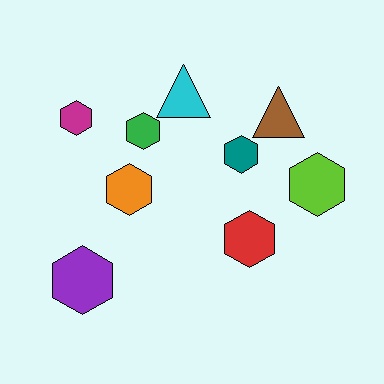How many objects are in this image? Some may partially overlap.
There are 9 objects.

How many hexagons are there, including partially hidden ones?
There are 7 hexagons.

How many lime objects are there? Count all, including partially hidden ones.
There is 1 lime object.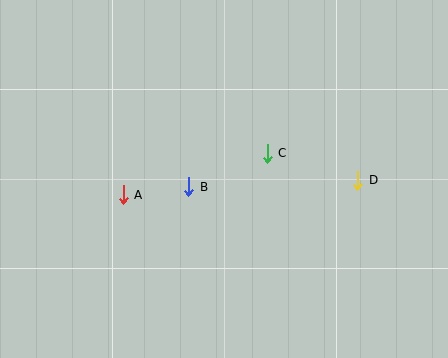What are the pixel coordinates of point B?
Point B is at (189, 187).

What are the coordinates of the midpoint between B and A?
The midpoint between B and A is at (156, 191).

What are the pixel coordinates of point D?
Point D is at (358, 180).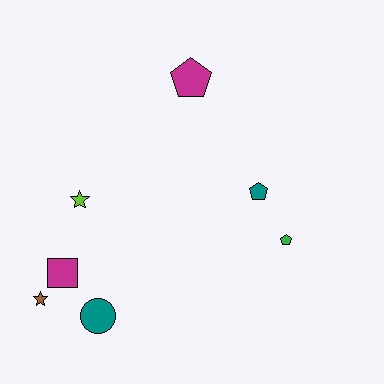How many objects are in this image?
There are 7 objects.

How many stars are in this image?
There are 2 stars.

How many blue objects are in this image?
There are no blue objects.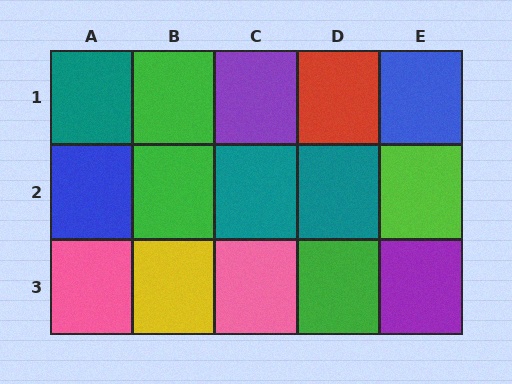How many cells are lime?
1 cell is lime.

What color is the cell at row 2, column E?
Lime.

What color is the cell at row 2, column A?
Blue.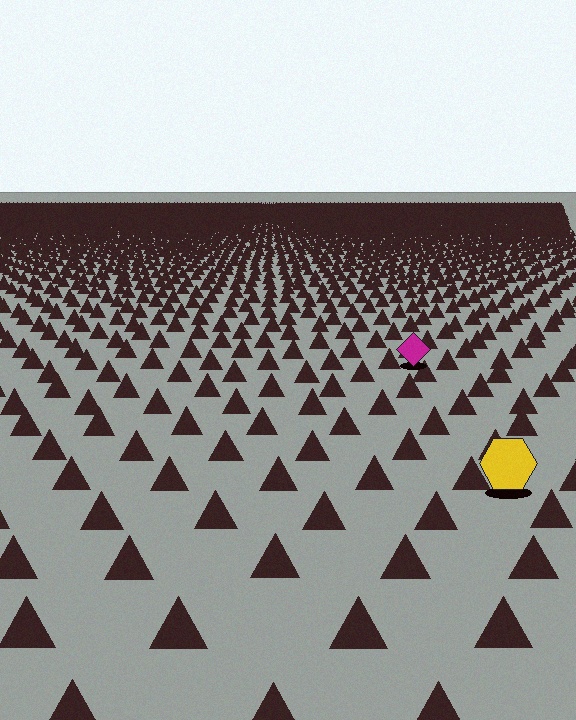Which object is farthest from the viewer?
The magenta diamond is farthest from the viewer. It appears smaller and the ground texture around it is denser.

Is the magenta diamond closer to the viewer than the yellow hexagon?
No. The yellow hexagon is closer — you can tell from the texture gradient: the ground texture is coarser near it.